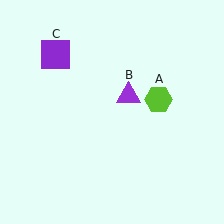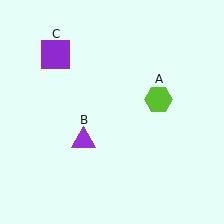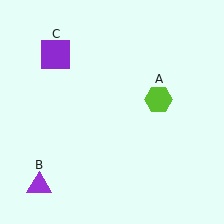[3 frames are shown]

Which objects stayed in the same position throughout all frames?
Lime hexagon (object A) and purple square (object C) remained stationary.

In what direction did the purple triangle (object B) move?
The purple triangle (object B) moved down and to the left.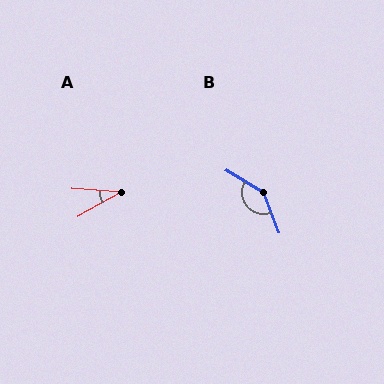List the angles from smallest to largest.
A (33°), B (141°).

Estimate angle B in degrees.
Approximately 141 degrees.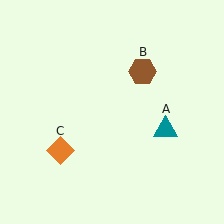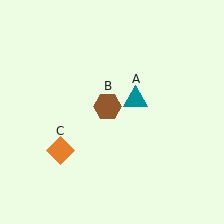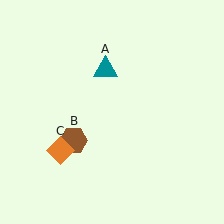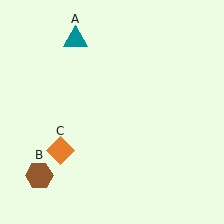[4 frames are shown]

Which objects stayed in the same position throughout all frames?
Orange diamond (object C) remained stationary.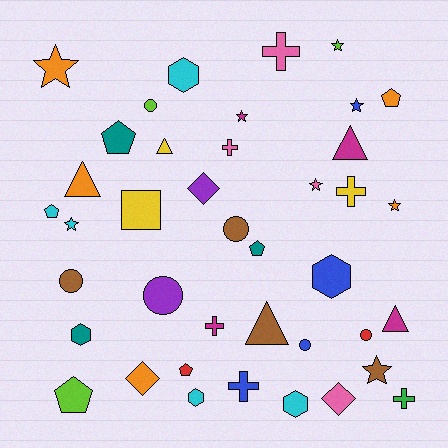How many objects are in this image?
There are 40 objects.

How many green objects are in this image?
There is 1 green object.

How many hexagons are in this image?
There are 5 hexagons.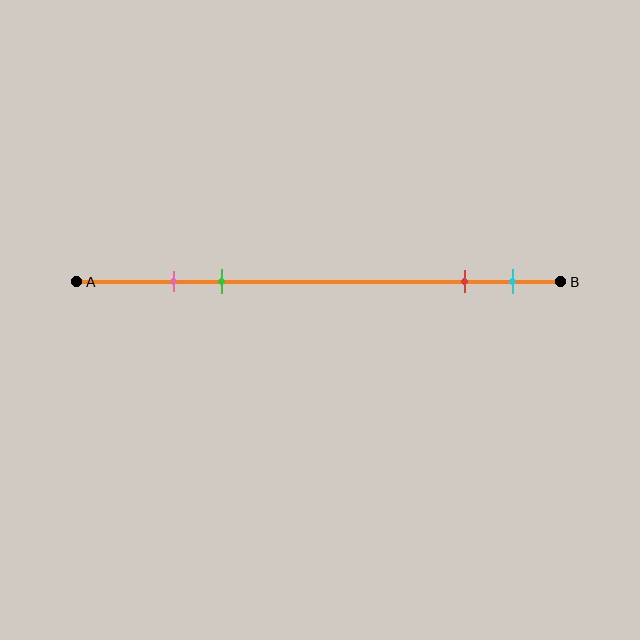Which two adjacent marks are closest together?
The pink and green marks are the closest adjacent pair.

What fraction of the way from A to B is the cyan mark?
The cyan mark is approximately 90% (0.9) of the way from A to B.